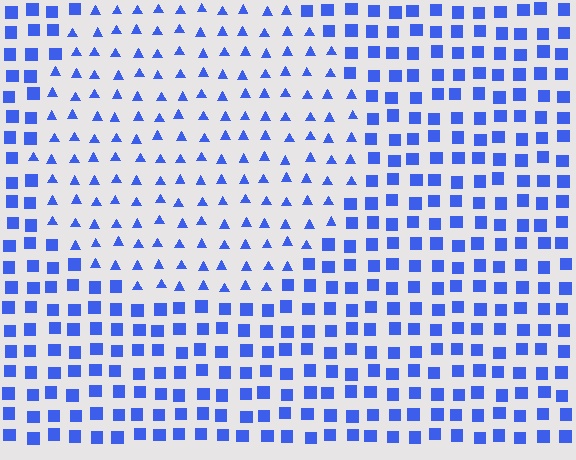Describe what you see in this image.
The image is filled with small blue elements arranged in a uniform grid. A circle-shaped region contains triangles, while the surrounding area contains squares. The boundary is defined purely by the change in element shape.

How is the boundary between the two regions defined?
The boundary is defined by a change in element shape: triangles inside vs. squares outside. All elements share the same color and spacing.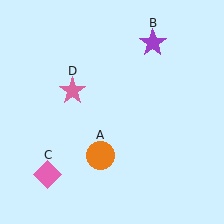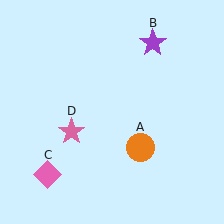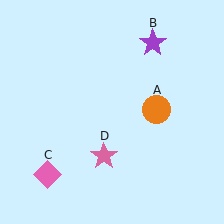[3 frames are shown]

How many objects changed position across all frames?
2 objects changed position: orange circle (object A), pink star (object D).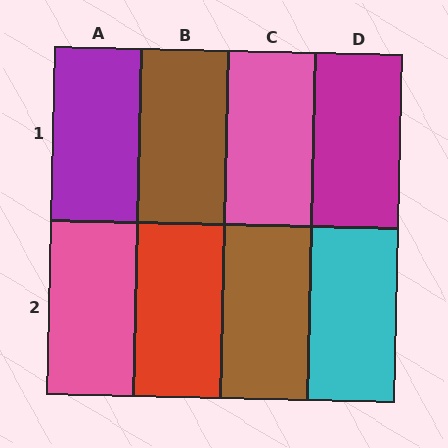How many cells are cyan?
1 cell is cyan.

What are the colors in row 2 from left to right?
Pink, red, brown, cyan.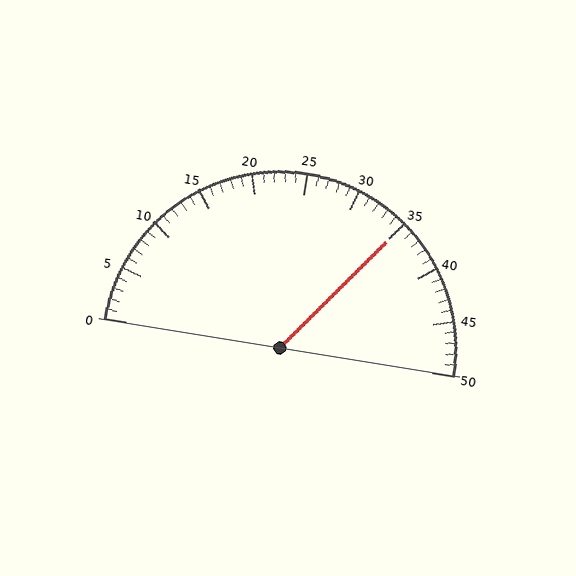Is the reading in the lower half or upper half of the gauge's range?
The reading is in the upper half of the range (0 to 50).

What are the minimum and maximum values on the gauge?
The gauge ranges from 0 to 50.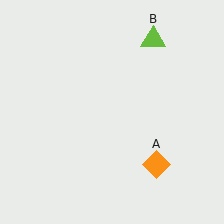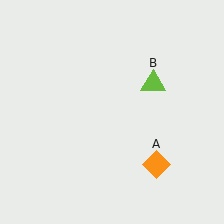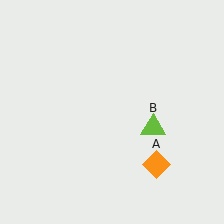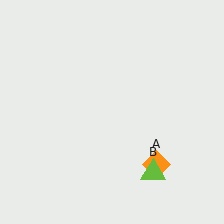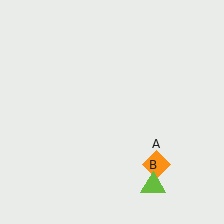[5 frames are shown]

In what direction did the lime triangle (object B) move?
The lime triangle (object B) moved down.